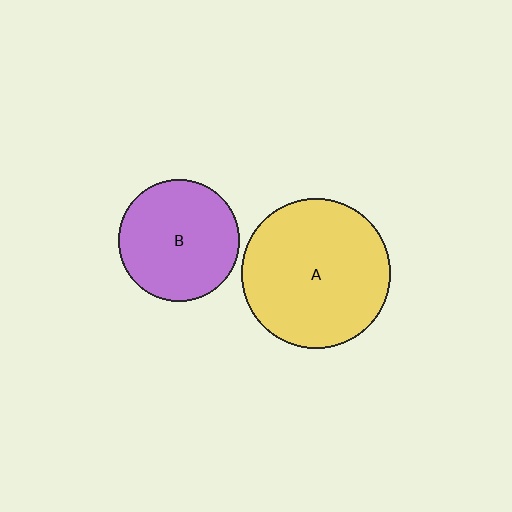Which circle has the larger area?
Circle A (yellow).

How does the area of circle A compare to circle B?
Approximately 1.5 times.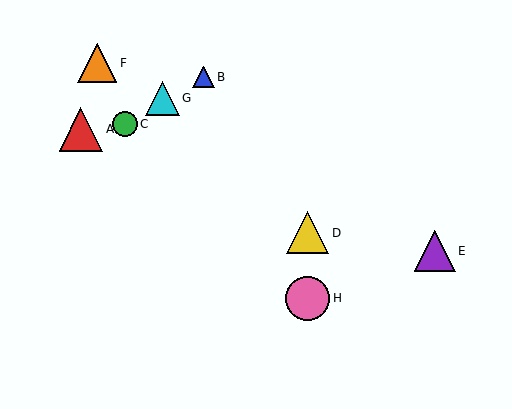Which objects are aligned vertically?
Objects D, H are aligned vertically.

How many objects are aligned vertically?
2 objects (D, H) are aligned vertically.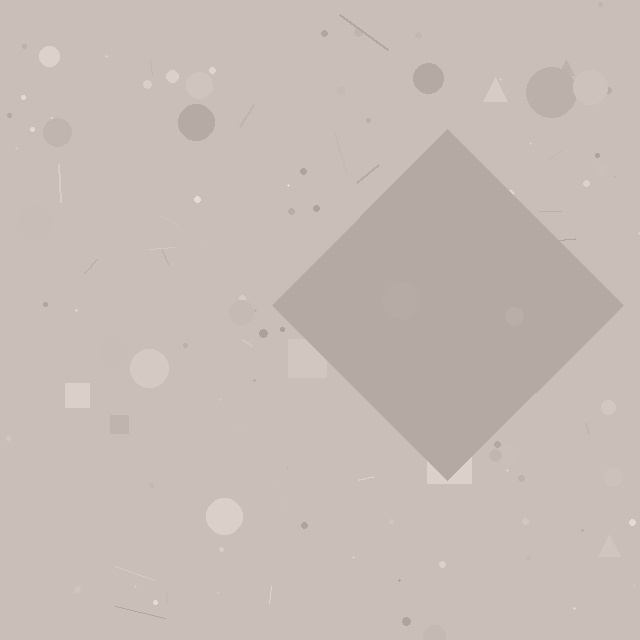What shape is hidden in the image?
A diamond is hidden in the image.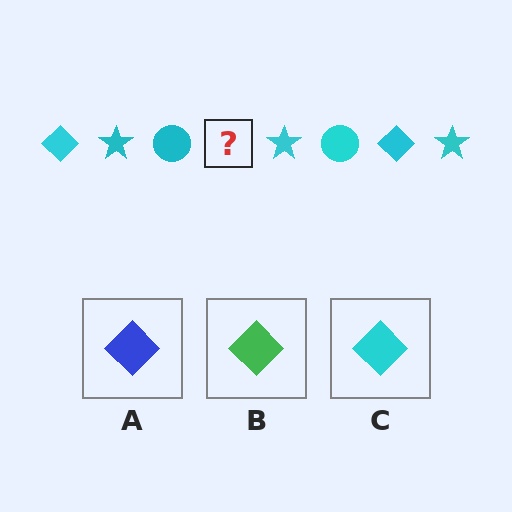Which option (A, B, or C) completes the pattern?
C.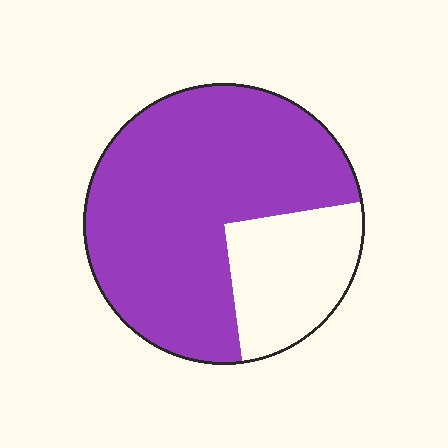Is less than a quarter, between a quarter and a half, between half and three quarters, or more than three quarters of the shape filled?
Between half and three quarters.